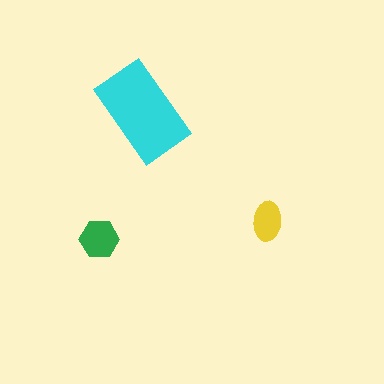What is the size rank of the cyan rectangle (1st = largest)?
1st.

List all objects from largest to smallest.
The cyan rectangle, the green hexagon, the yellow ellipse.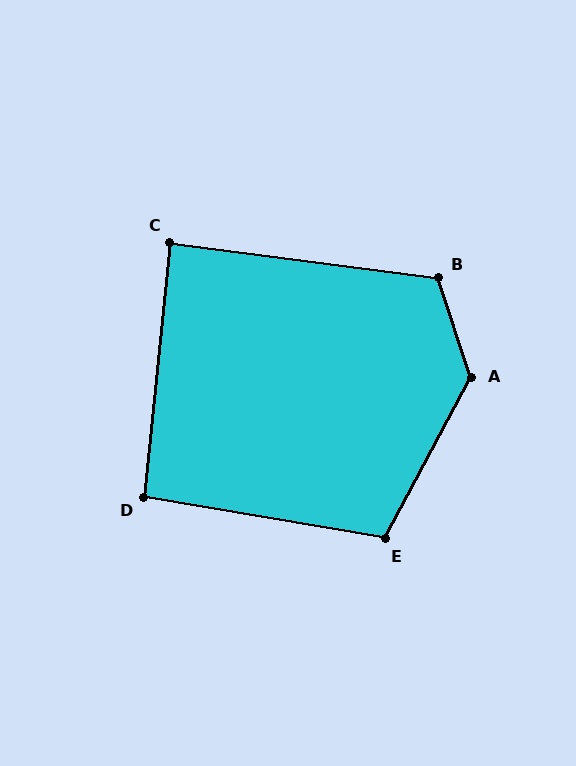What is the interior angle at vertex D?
Approximately 94 degrees (approximately right).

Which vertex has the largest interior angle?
A, at approximately 134 degrees.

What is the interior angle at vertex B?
Approximately 116 degrees (obtuse).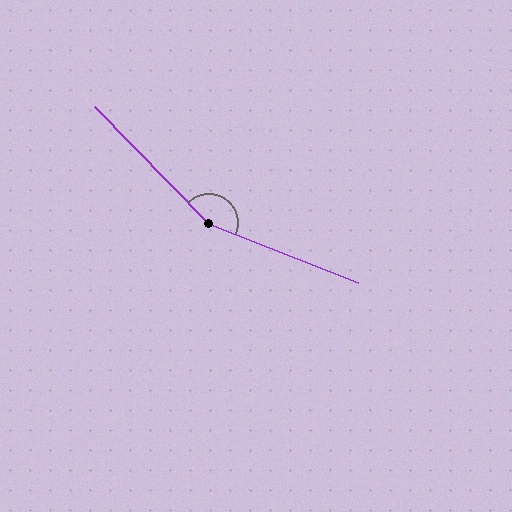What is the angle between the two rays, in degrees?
Approximately 156 degrees.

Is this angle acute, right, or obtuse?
It is obtuse.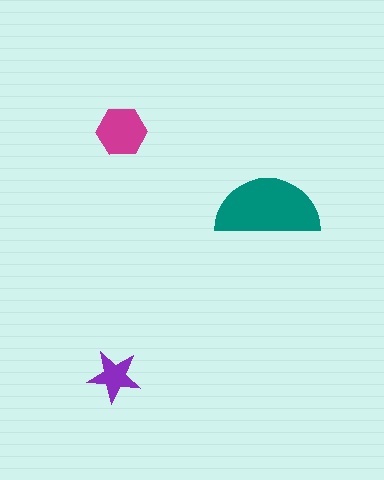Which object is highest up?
The magenta hexagon is topmost.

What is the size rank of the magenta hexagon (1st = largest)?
2nd.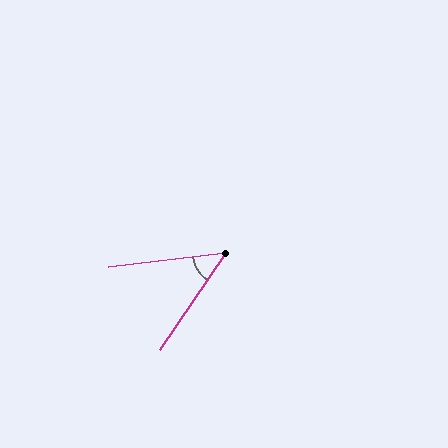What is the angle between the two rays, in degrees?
Approximately 49 degrees.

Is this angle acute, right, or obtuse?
It is acute.